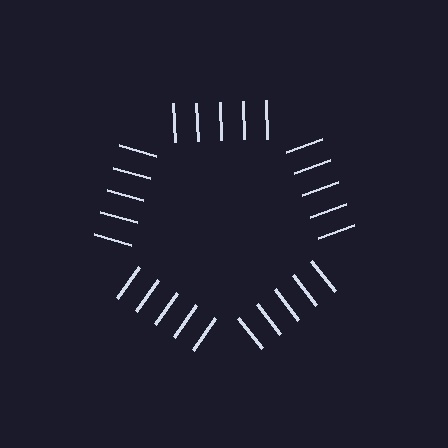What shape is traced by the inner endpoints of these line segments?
An illusory pentagon — the line segments terminate on its edges but no continuous stroke is drawn.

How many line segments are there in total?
25 — 5 along each of the 5 edges.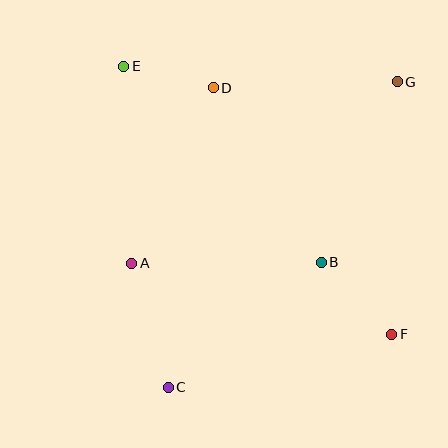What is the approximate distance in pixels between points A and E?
The distance between A and E is approximately 197 pixels.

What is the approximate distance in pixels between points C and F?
The distance between C and F is approximately 229 pixels.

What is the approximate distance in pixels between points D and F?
The distance between D and F is approximately 304 pixels.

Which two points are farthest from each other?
Points C and G are farthest from each other.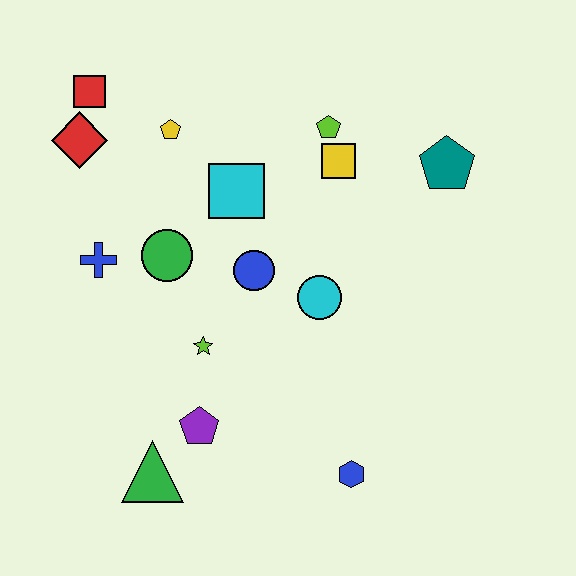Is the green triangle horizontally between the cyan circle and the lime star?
No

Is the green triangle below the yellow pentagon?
Yes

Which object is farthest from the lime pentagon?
The green triangle is farthest from the lime pentagon.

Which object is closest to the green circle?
The blue cross is closest to the green circle.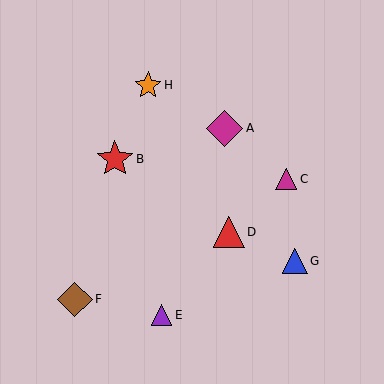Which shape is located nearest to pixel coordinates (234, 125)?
The magenta diamond (labeled A) at (225, 128) is nearest to that location.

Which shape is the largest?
The red star (labeled B) is the largest.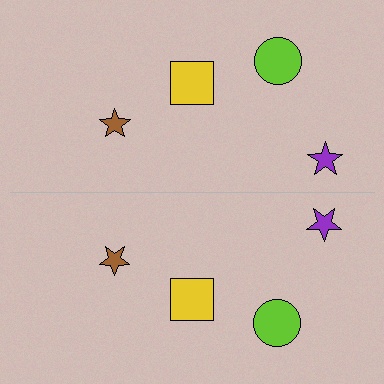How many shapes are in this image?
There are 8 shapes in this image.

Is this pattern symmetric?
Yes, this pattern has bilateral (reflection) symmetry.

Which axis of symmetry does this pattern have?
The pattern has a horizontal axis of symmetry running through the center of the image.